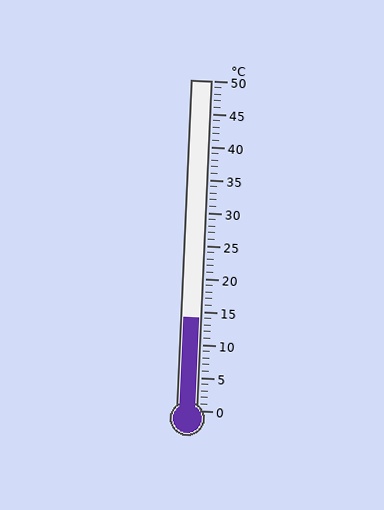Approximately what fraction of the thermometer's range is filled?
The thermometer is filled to approximately 30% of its range.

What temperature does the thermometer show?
The thermometer shows approximately 14°C.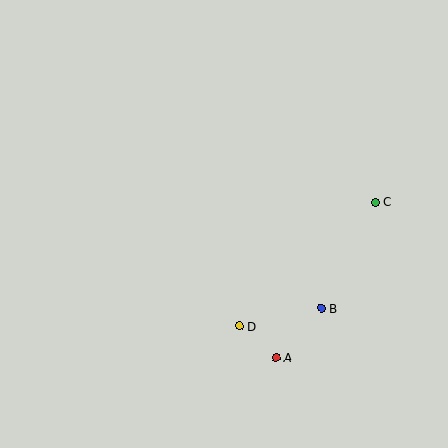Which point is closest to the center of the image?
Point D at (239, 326) is closest to the center.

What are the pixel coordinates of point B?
Point B is at (321, 309).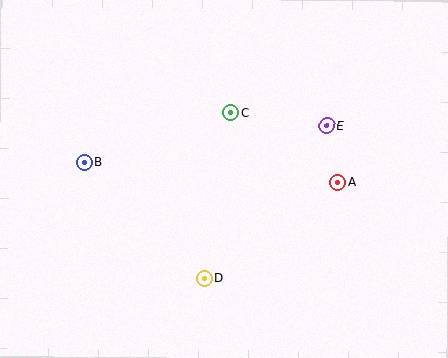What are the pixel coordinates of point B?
Point B is at (84, 162).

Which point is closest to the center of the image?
Point C at (230, 113) is closest to the center.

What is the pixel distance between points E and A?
The distance between E and A is 58 pixels.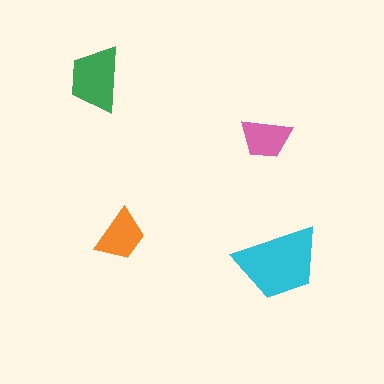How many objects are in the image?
There are 4 objects in the image.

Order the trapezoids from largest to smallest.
the cyan one, the green one, the orange one, the pink one.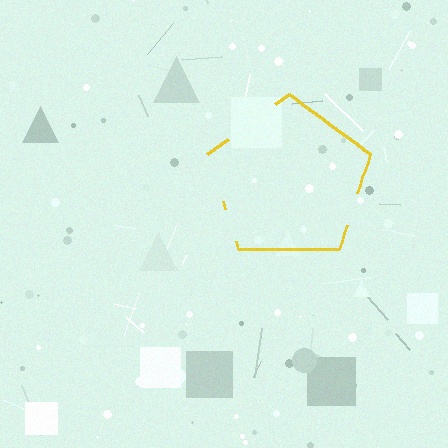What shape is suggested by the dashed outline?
The dashed outline suggests a pentagon.